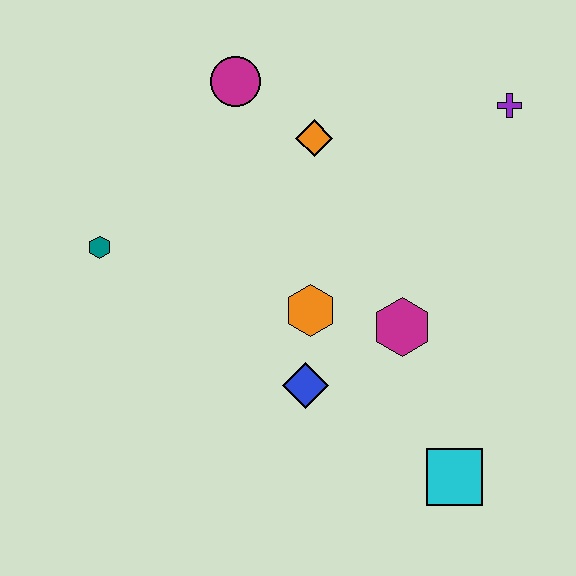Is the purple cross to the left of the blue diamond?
No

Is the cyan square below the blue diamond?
Yes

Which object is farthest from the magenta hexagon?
The teal hexagon is farthest from the magenta hexagon.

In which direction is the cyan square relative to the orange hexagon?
The cyan square is below the orange hexagon.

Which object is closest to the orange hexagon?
The blue diamond is closest to the orange hexagon.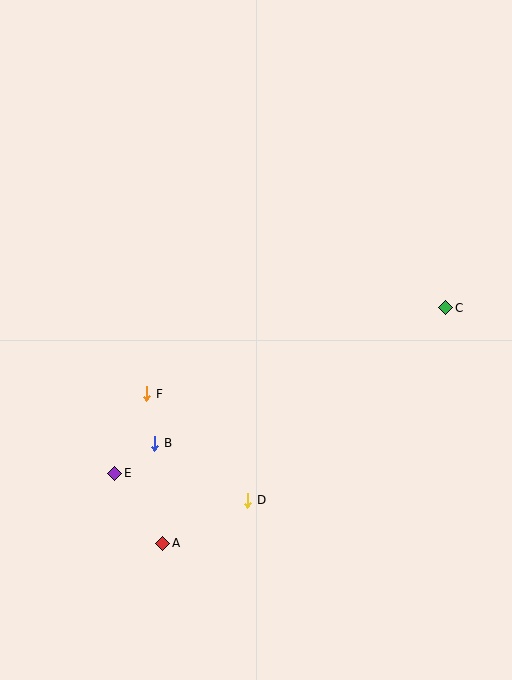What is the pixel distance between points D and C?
The distance between D and C is 276 pixels.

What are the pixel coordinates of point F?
Point F is at (147, 394).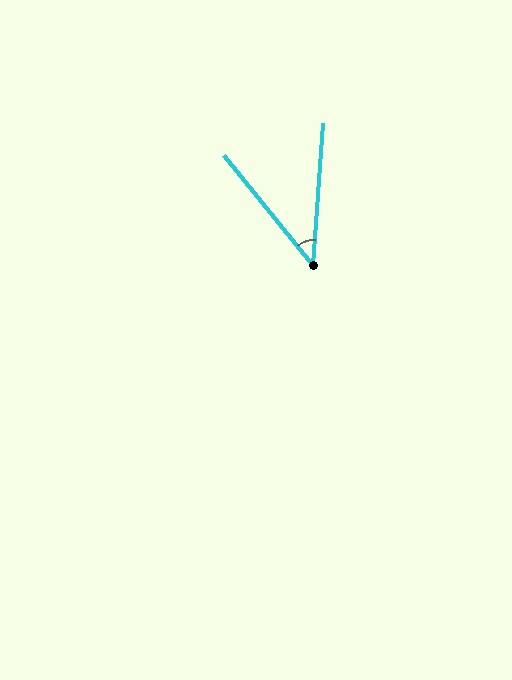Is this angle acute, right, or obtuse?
It is acute.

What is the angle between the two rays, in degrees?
Approximately 43 degrees.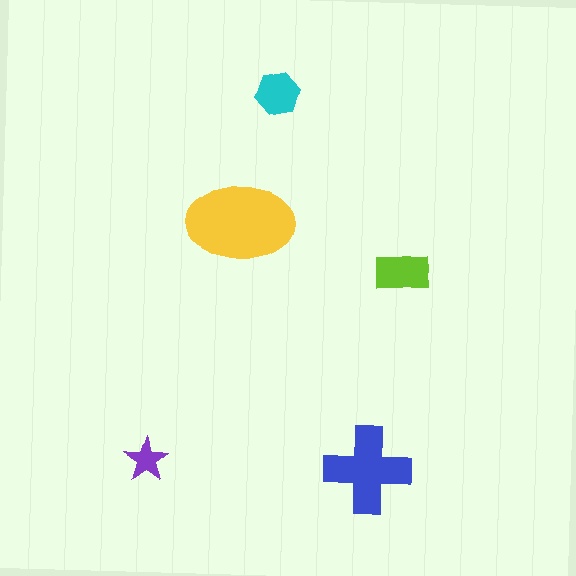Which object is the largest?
The yellow ellipse.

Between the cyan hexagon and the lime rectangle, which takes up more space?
The lime rectangle.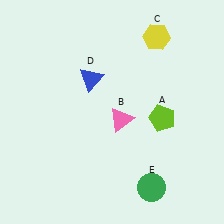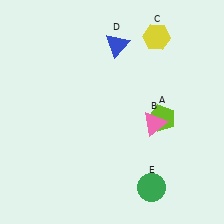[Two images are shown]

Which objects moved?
The objects that moved are: the pink triangle (B), the blue triangle (D).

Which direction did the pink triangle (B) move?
The pink triangle (B) moved right.